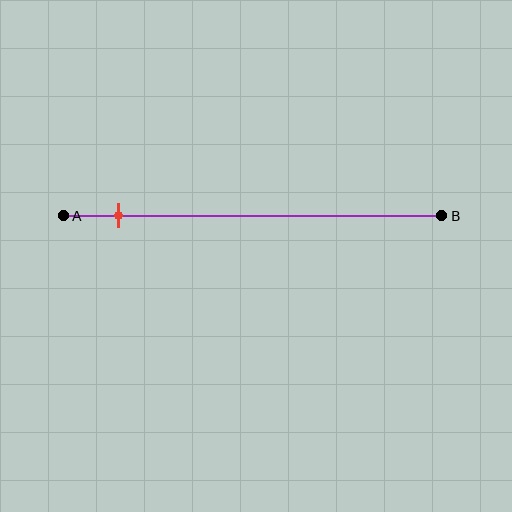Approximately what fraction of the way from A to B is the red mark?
The red mark is approximately 15% of the way from A to B.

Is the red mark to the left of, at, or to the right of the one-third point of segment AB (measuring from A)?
The red mark is to the left of the one-third point of segment AB.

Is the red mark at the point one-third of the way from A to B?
No, the mark is at about 15% from A, not at the 33% one-third point.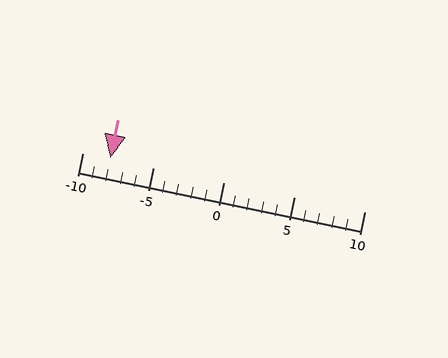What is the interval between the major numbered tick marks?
The major tick marks are spaced 5 units apart.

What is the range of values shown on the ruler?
The ruler shows values from -10 to 10.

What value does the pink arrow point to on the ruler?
The pink arrow points to approximately -8.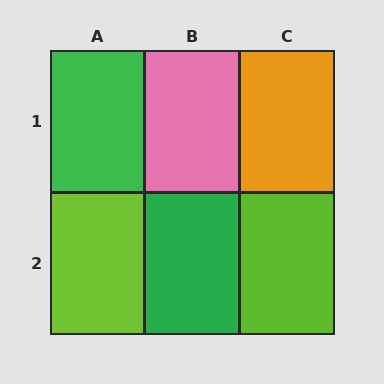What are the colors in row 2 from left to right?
Lime, green, lime.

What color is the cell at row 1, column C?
Orange.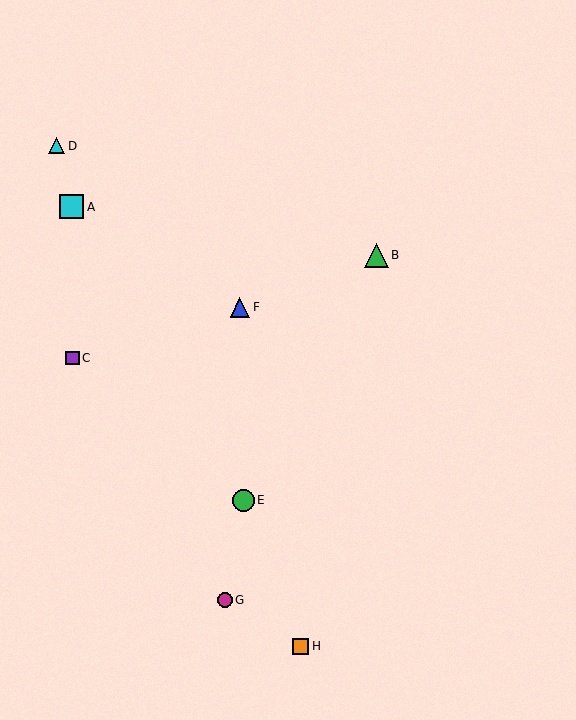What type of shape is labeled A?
Shape A is a cyan square.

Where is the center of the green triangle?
The center of the green triangle is at (376, 255).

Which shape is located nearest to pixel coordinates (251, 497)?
The green circle (labeled E) at (243, 500) is nearest to that location.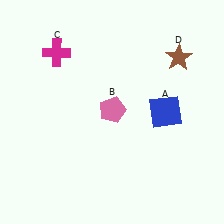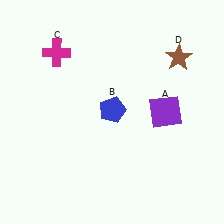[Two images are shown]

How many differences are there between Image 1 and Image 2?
There are 2 differences between the two images.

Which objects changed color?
A changed from blue to purple. B changed from pink to blue.